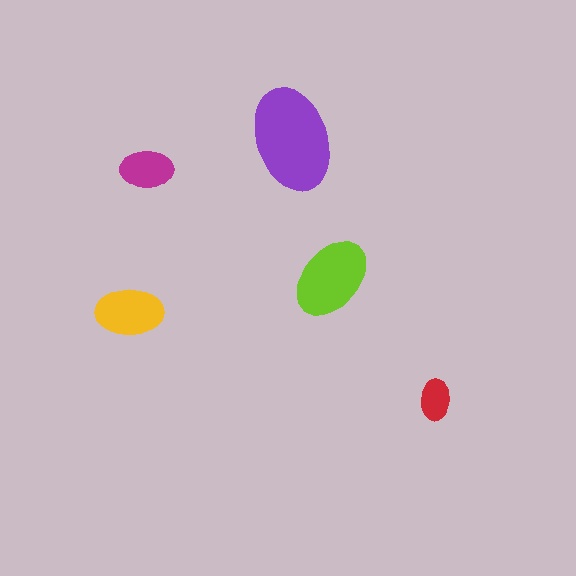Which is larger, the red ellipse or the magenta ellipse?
The magenta one.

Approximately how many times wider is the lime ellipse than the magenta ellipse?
About 1.5 times wider.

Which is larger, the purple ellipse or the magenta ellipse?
The purple one.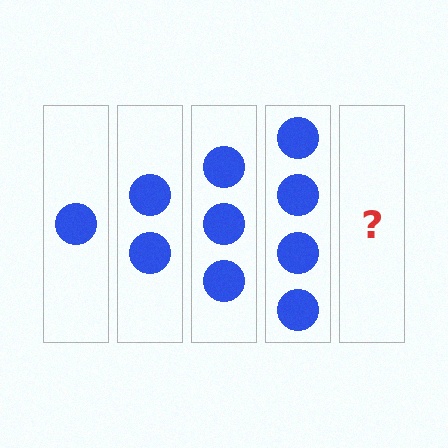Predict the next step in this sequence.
The next step is 5 circles.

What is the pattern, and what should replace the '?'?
The pattern is that each step adds one more circle. The '?' should be 5 circles.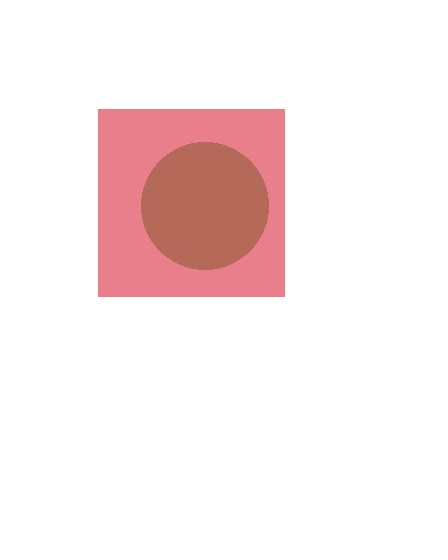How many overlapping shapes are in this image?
There are 2 overlapping shapes in the image.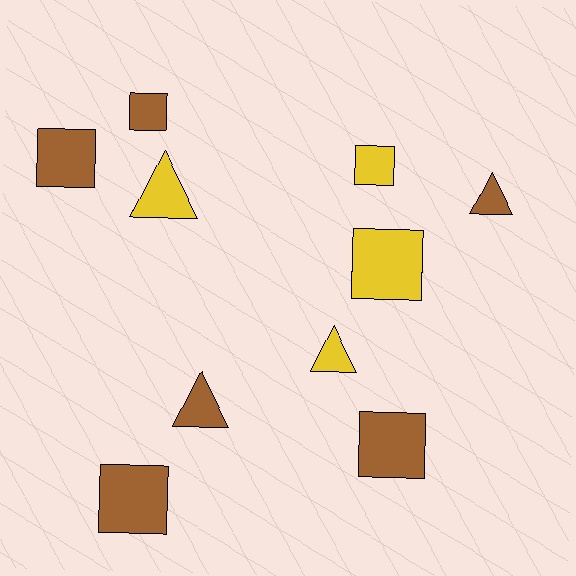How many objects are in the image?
There are 10 objects.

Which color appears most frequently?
Brown, with 6 objects.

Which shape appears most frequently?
Square, with 6 objects.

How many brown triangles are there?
There are 2 brown triangles.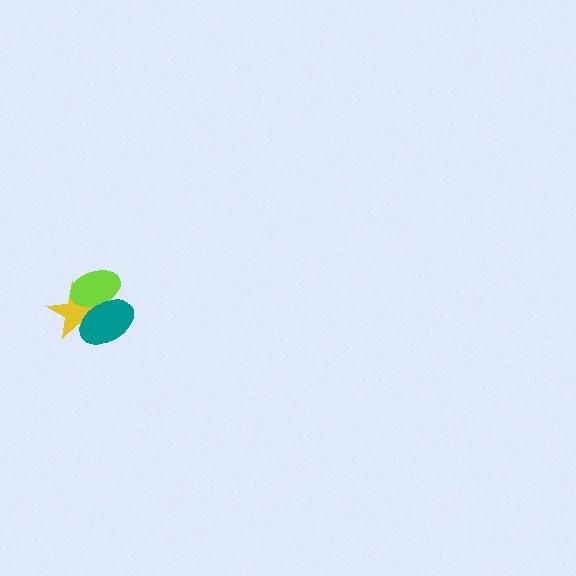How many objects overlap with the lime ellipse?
2 objects overlap with the lime ellipse.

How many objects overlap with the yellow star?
2 objects overlap with the yellow star.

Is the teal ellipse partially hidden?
No, no other shape covers it.